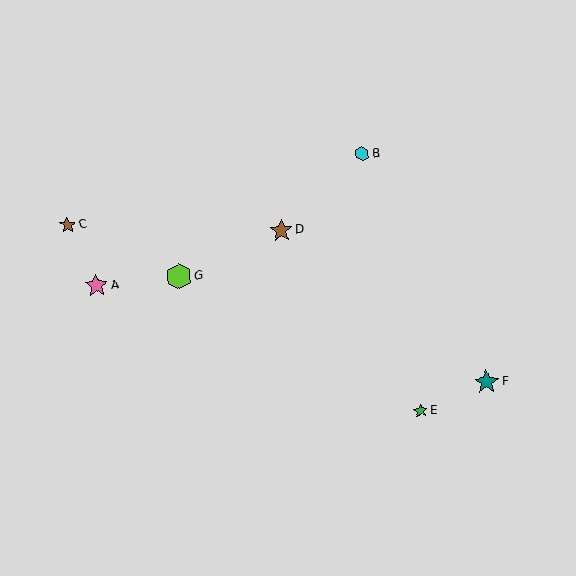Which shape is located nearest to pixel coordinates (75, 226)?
The brown star (labeled C) at (68, 225) is nearest to that location.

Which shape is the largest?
The lime hexagon (labeled G) is the largest.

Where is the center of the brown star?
The center of the brown star is at (281, 231).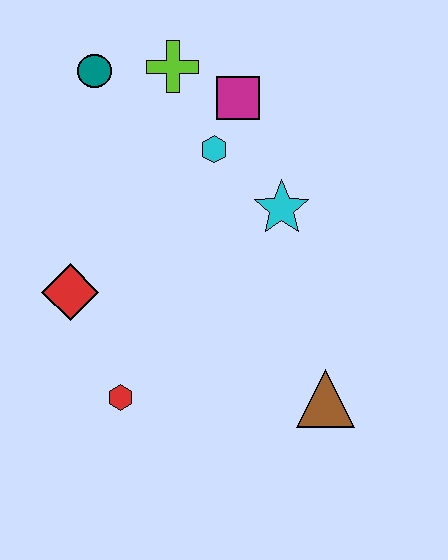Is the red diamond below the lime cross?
Yes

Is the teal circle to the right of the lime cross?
No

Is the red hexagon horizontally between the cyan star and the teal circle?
Yes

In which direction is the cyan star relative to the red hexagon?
The cyan star is above the red hexagon.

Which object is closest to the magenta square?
The cyan hexagon is closest to the magenta square.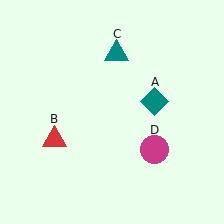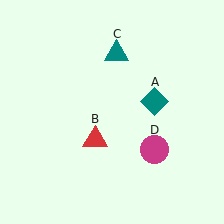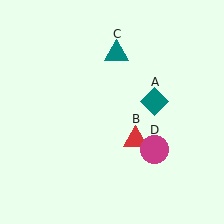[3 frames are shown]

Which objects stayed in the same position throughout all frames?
Teal diamond (object A) and teal triangle (object C) and magenta circle (object D) remained stationary.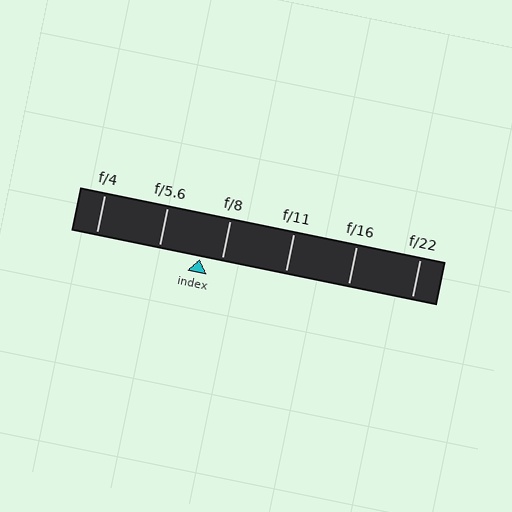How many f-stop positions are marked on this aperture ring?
There are 6 f-stop positions marked.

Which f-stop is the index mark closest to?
The index mark is closest to f/8.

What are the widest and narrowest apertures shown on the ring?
The widest aperture shown is f/4 and the narrowest is f/22.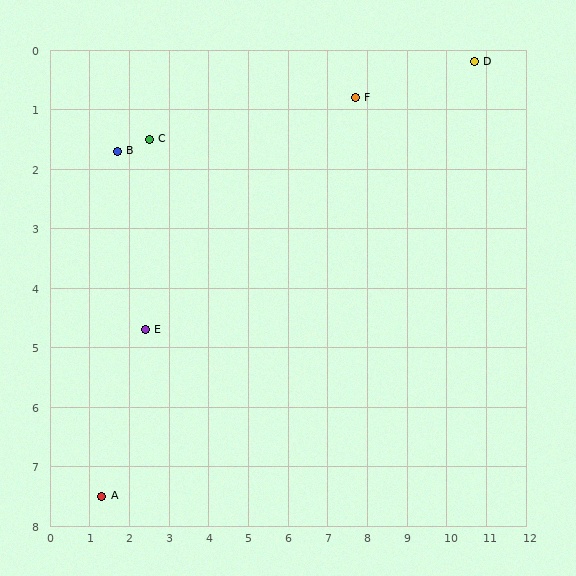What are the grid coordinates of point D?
Point D is at approximately (10.7, 0.2).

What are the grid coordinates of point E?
Point E is at approximately (2.4, 4.7).